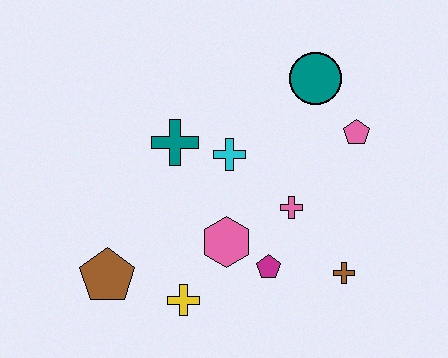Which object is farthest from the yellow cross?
The teal circle is farthest from the yellow cross.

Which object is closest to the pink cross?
The magenta pentagon is closest to the pink cross.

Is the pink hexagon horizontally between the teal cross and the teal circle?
Yes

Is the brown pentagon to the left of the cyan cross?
Yes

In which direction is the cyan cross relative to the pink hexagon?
The cyan cross is above the pink hexagon.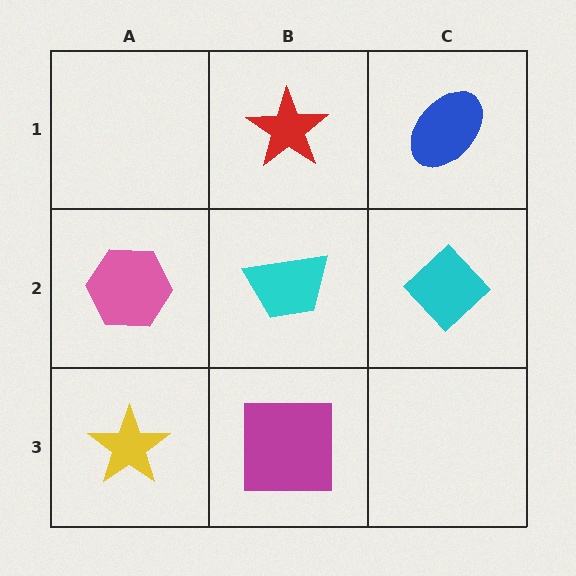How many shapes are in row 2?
3 shapes.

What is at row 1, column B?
A red star.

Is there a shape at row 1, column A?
No, that cell is empty.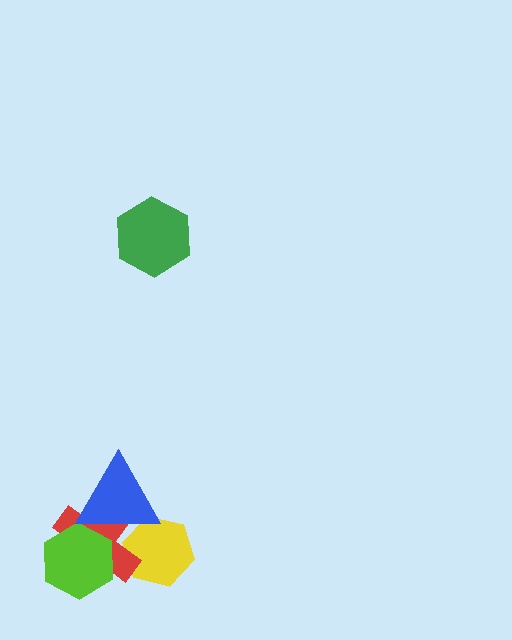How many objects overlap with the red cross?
3 objects overlap with the red cross.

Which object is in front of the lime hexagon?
The blue triangle is in front of the lime hexagon.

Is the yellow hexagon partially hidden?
Yes, it is partially covered by another shape.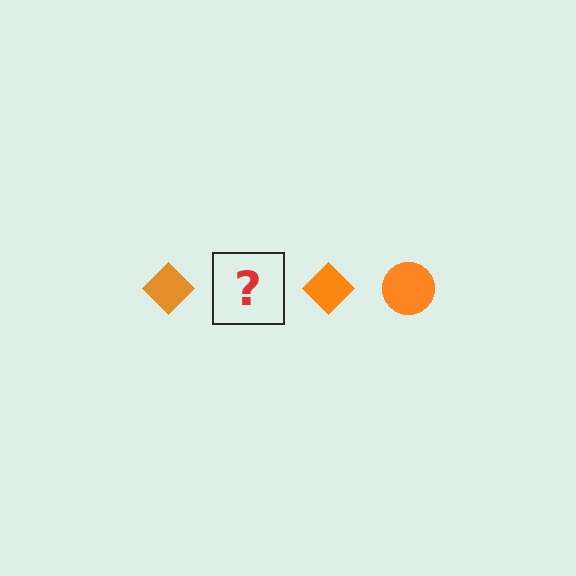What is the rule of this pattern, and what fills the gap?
The rule is that the pattern cycles through diamond, circle shapes in orange. The gap should be filled with an orange circle.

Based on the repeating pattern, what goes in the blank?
The blank should be an orange circle.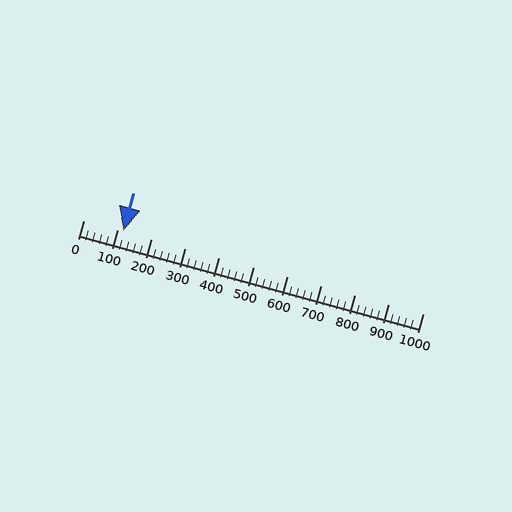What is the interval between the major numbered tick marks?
The major tick marks are spaced 100 units apart.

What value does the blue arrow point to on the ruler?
The blue arrow points to approximately 117.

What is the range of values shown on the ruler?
The ruler shows values from 0 to 1000.